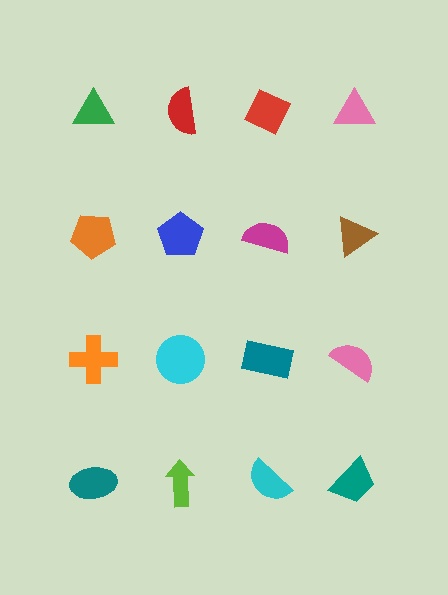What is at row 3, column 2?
A cyan circle.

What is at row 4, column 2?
A lime arrow.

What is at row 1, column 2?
A red semicircle.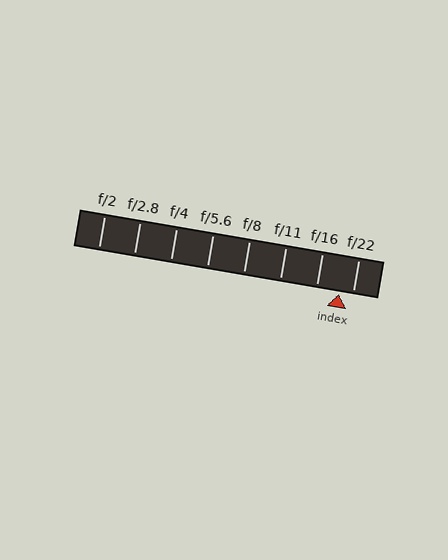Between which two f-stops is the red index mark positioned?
The index mark is between f/16 and f/22.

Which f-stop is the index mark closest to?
The index mark is closest to f/22.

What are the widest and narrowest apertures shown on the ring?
The widest aperture shown is f/2 and the narrowest is f/22.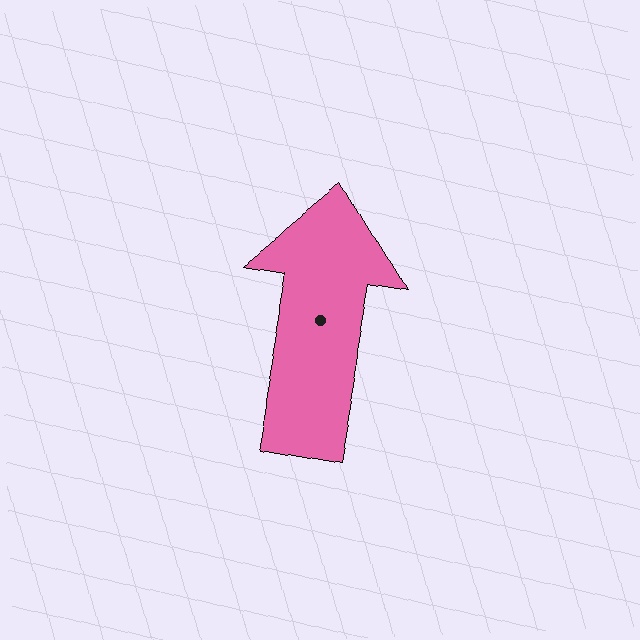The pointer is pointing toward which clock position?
Roughly 12 o'clock.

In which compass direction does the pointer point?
North.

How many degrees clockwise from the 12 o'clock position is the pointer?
Approximately 10 degrees.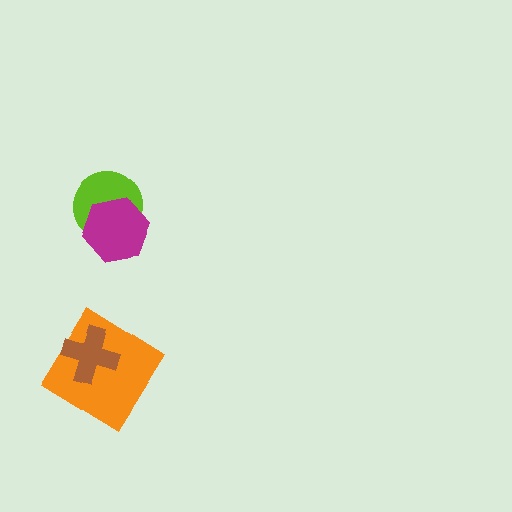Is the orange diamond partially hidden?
Yes, it is partially covered by another shape.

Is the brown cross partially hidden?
No, no other shape covers it.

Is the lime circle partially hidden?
Yes, it is partially covered by another shape.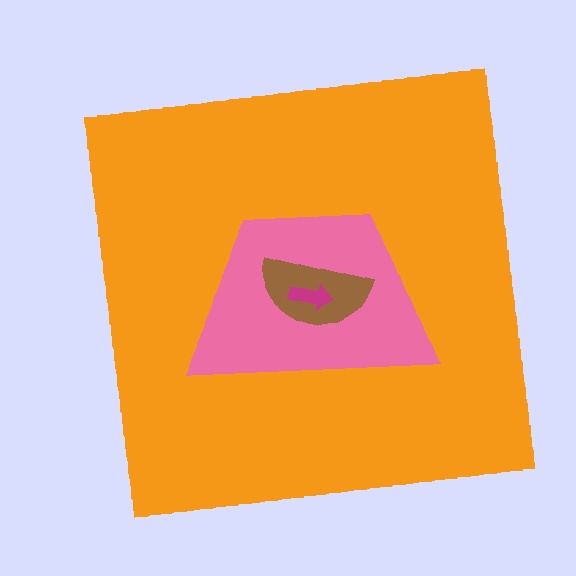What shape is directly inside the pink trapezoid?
The brown semicircle.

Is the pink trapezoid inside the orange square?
Yes.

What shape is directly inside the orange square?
The pink trapezoid.